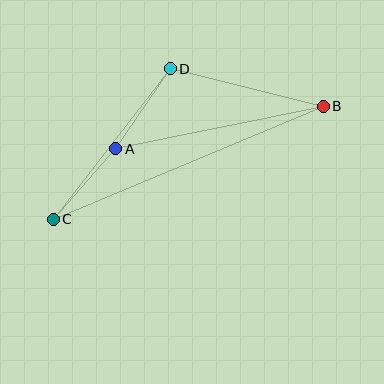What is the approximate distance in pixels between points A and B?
The distance between A and B is approximately 212 pixels.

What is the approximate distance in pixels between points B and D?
The distance between B and D is approximately 158 pixels.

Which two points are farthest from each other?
Points B and C are farthest from each other.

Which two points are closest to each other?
Points A and C are closest to each other.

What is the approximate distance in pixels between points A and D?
The distance between A and D is approximately 97 pixels.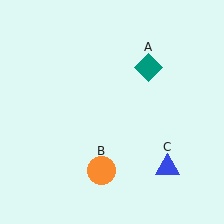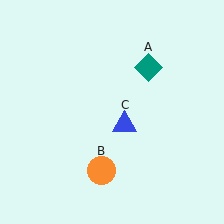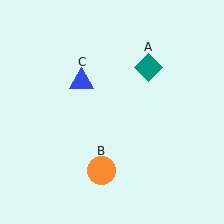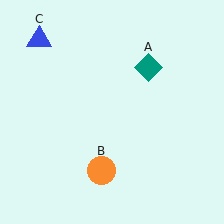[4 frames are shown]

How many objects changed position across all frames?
1 object changed position: blue triangle (object C).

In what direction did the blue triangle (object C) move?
The blue triangle (object C) moved up and to the left.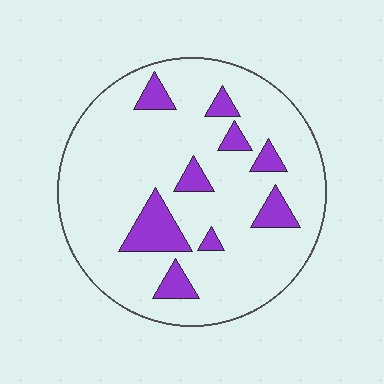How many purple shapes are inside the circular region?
9.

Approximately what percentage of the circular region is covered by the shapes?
Approximately 15%.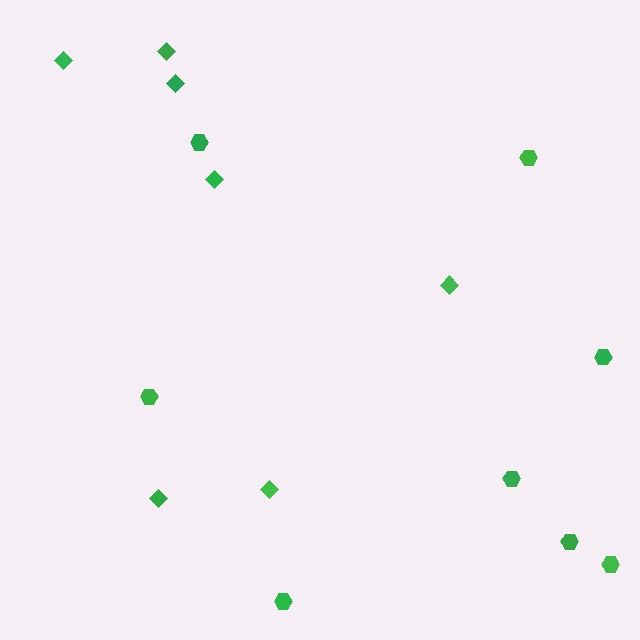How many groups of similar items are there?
There are 2 groups: one group of diamonds (7) and one group of hexagons (8).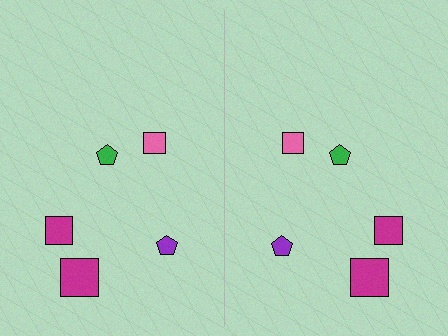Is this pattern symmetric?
Yes, this pattern has bilateral (reflection) symmetry.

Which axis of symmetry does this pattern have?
The pattern has a vertical axis of symmetry running through the center of the image.